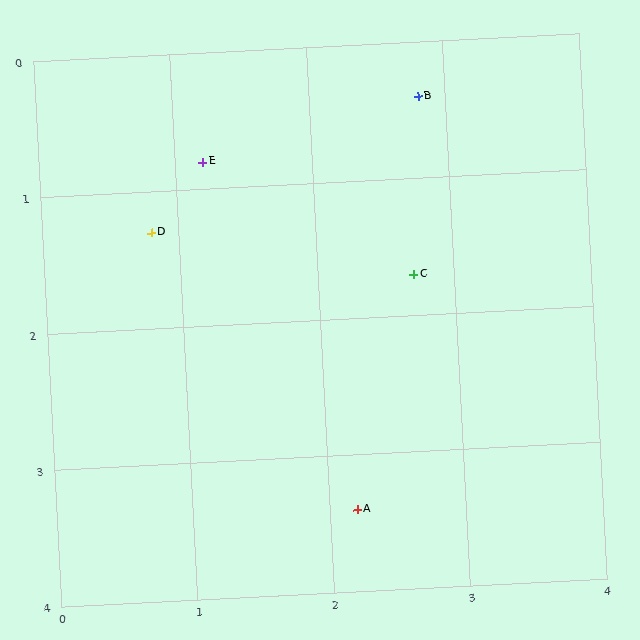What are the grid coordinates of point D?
Point D is at approximately (0.8, 1.3).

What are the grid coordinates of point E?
Point E is at approximately (1.2, 0.8).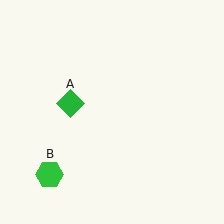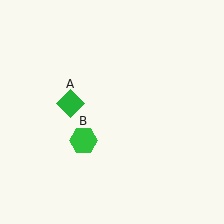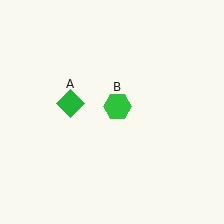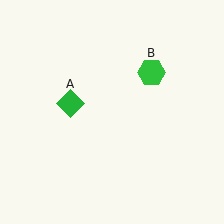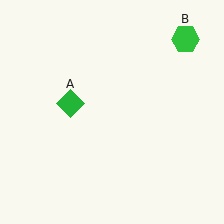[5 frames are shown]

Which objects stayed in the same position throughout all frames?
Green diamond (object A) remained stationary.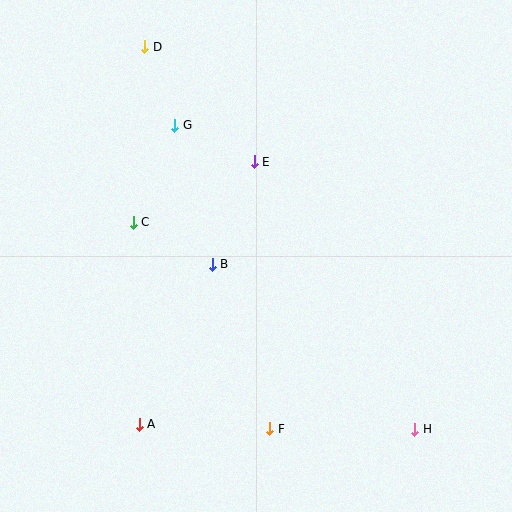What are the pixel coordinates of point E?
Point E is at (254, 162).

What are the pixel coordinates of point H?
Point H is at (415, 429).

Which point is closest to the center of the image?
Point B at (212, 264) is closest to the center.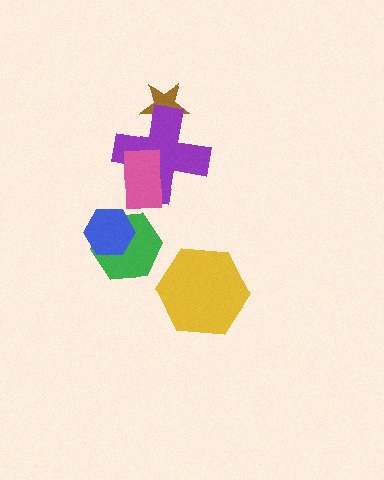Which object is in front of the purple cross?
The pink rectangle is in front of the purple cross.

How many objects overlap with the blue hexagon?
1 object overlaps with the blue hexagon.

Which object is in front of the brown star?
The purple cross is in front of the brown star.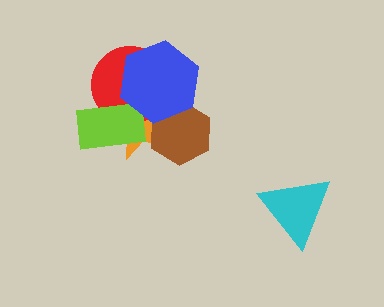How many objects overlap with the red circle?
3 objects overlap with the red circle.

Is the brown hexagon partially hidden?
Yes, it is partially covered by another shape.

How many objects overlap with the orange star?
4 objects overlap with the orange star.